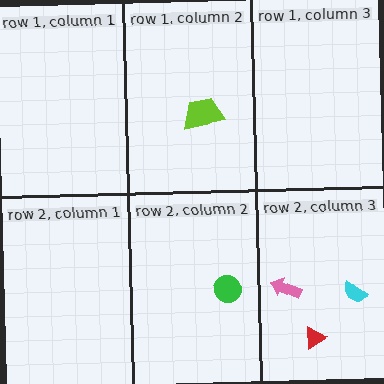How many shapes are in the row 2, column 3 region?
3.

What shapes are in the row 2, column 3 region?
The pink arrow, the cyan semicircle, the red triangle.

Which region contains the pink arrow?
The row 2, column 3 region.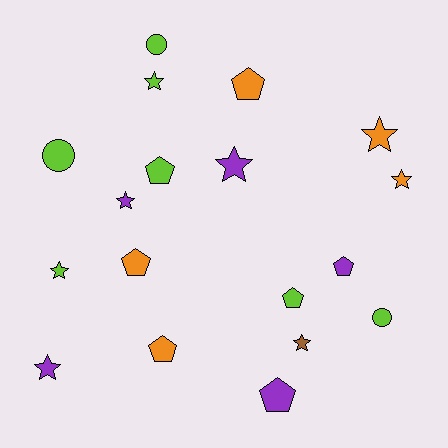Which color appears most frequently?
Lime, with 7 objects.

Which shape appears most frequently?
Star, with 8 objects.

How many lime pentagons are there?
There are 2 lime pentagons.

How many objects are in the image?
There are 18 objects.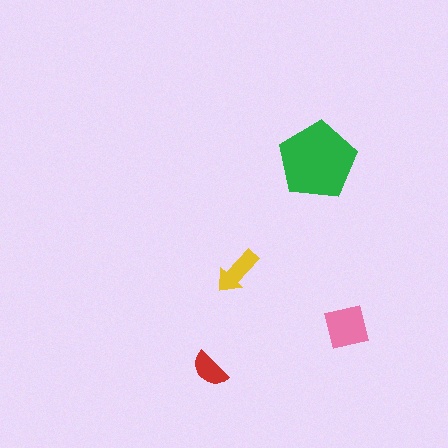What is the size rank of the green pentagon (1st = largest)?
1st.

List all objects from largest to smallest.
The green pentagon, the pink square, the yellow arrow, the red semicircle.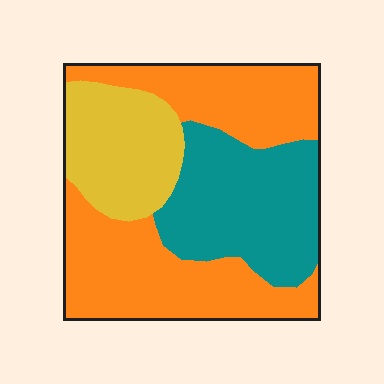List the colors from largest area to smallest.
From largest to smallest: orange, teal, yellow.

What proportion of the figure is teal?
Teal takes up about one third (1/3) of the figure.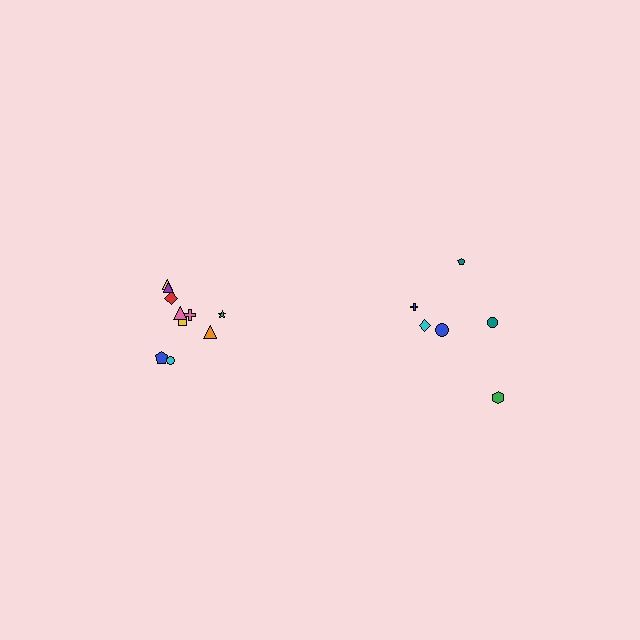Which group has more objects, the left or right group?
The left group.